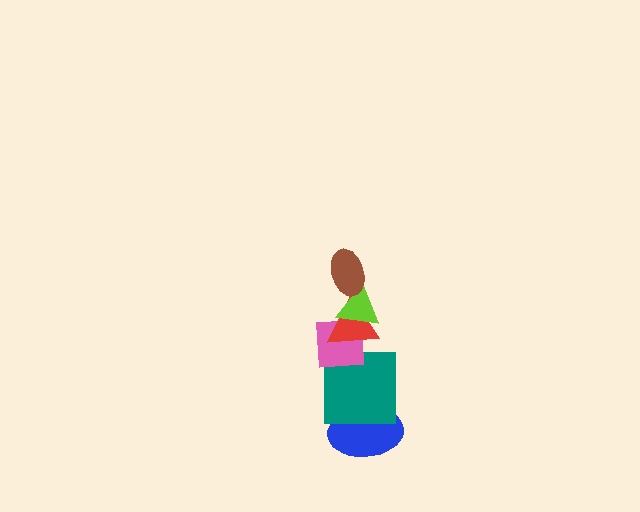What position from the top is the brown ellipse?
The brown ellipse is 1st from the top.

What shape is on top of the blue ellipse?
The teal square is on top of the blue ellipse.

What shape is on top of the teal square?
The pink square is on top of the teal square.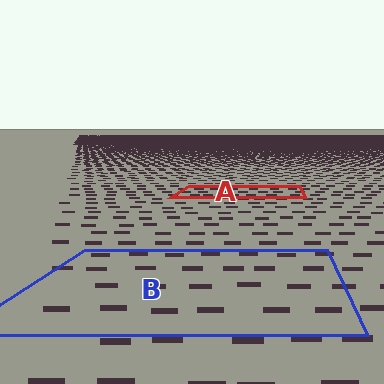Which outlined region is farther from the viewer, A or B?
Region A is farther from the viewer — the texture elements inside it appear smaller and more densely packed.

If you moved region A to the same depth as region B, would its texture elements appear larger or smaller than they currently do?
They would appear larger. At a closer depth, the same texture elements are projected at a bigger on-screen size.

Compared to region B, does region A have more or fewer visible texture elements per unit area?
Region A has more texture elements per unit area — they are packed more densely because it is farther away.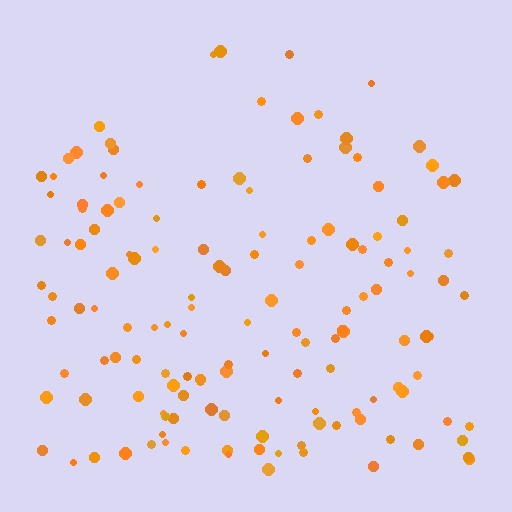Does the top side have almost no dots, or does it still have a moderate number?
Still a moderate number, just noticeably fewer than the bottom.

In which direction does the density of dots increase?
From top to bottom, with the bottom side densest.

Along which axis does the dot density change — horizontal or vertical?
Vertical.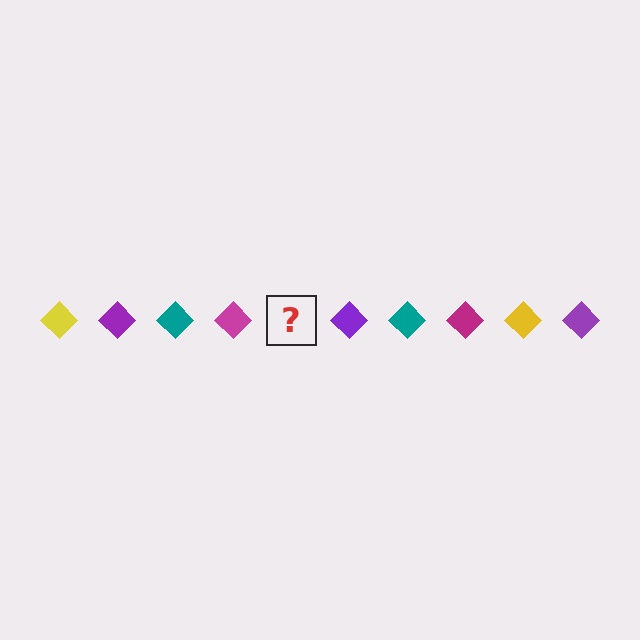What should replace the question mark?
The question mark should be replaced with a yellow diamond.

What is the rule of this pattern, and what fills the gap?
The rule is that the pattern cycles through yellow, purple, teal, magenta diamonds. The gap should be filled with a yellow diamond.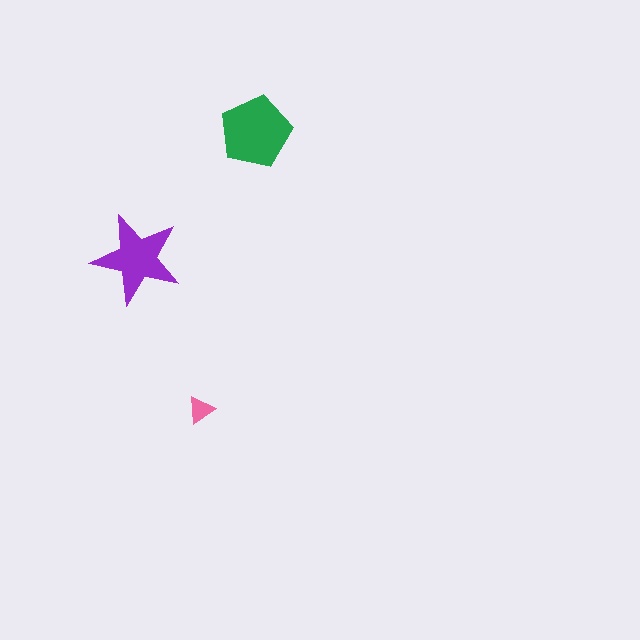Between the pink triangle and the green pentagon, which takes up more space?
The green pentagon.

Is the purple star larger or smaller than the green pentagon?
Smaller.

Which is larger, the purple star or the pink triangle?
The purple star.